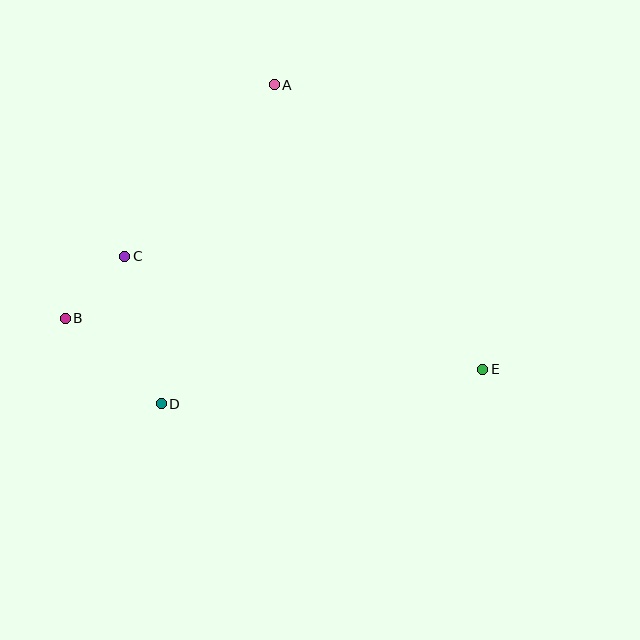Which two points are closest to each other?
Points B and C are closest to each other.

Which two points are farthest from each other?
Points B and E are farthest from each other.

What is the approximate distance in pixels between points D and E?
The distance between D and E is approximately 323 pixels.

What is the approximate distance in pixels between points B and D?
The distance between B and D is approximately 128 pixels.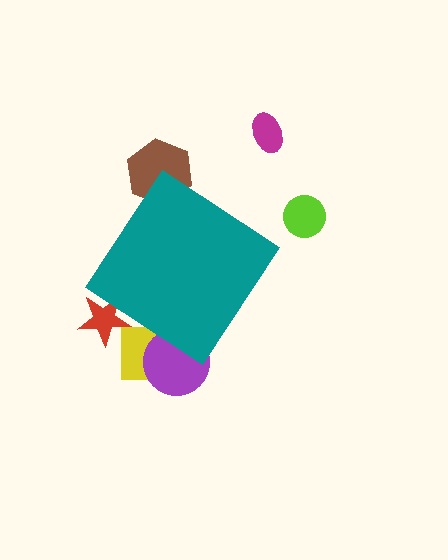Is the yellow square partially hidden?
Yes, the yellow square is partially hidden behind the teal diamond.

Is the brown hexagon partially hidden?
Yes, the brown hexagon is partially hidden behind the teal diamond.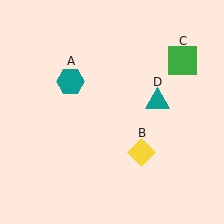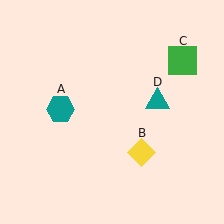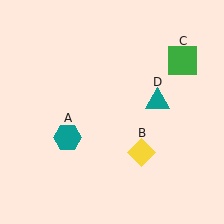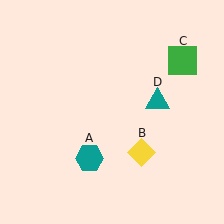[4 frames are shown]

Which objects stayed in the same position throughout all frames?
Yellow diamond (object B) and green square (object C) and teal triangle (object D) remained stationary.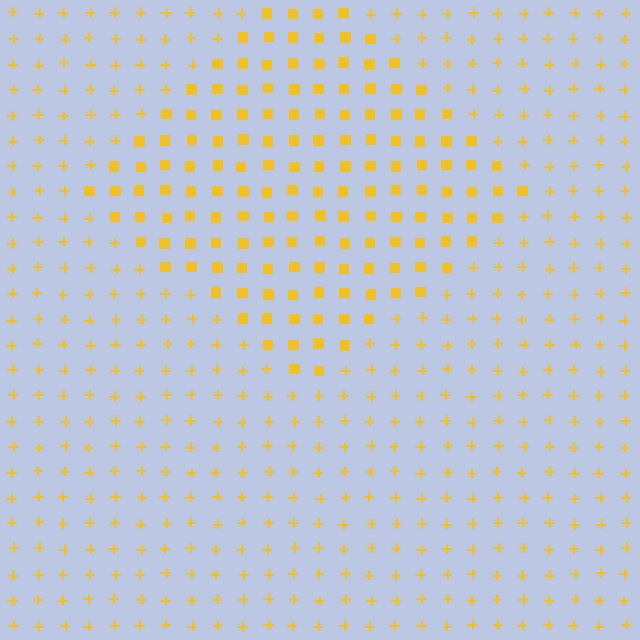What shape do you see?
I see a diamond.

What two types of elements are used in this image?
The image uses squares inside the diamond region and plus signs outside it.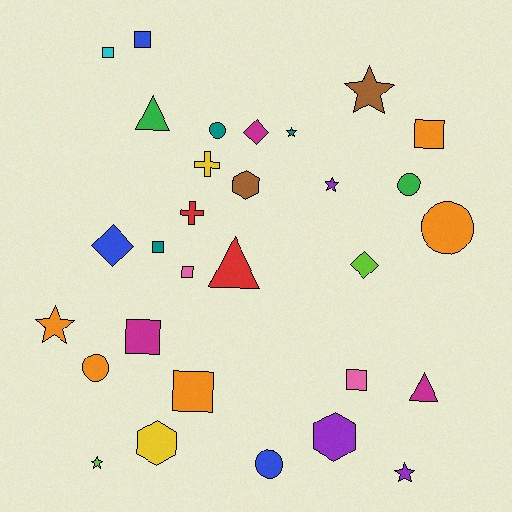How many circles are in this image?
There are 5 circles.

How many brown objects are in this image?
There are 2 brown objects.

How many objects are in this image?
There are 30 objects.